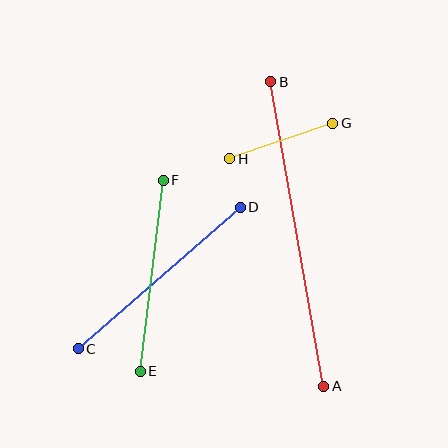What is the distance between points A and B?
The distance is approximately 309 pixels.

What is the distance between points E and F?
The distance is approximately 193 pixels.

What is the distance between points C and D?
The distance is approximately 215 pixels.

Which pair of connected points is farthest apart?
Points A and B are farthest apart.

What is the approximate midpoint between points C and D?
The midpoint is at approximately (159, 278) pixels.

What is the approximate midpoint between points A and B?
The midpoint is at approximately (297, 234) pixels.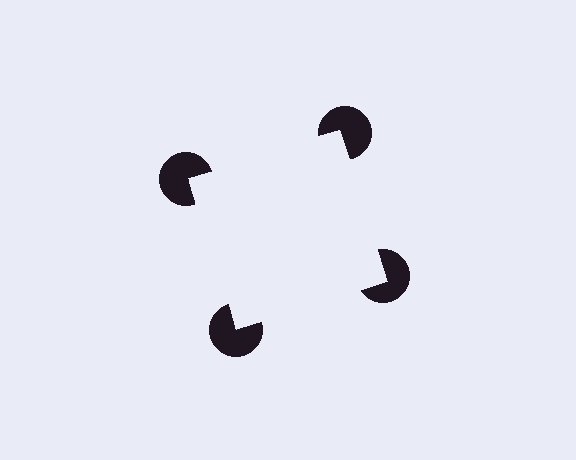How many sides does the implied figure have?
4 sides.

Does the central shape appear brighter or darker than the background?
It typically appears slightly brighter than the background, even though no actual brightness change is drawn.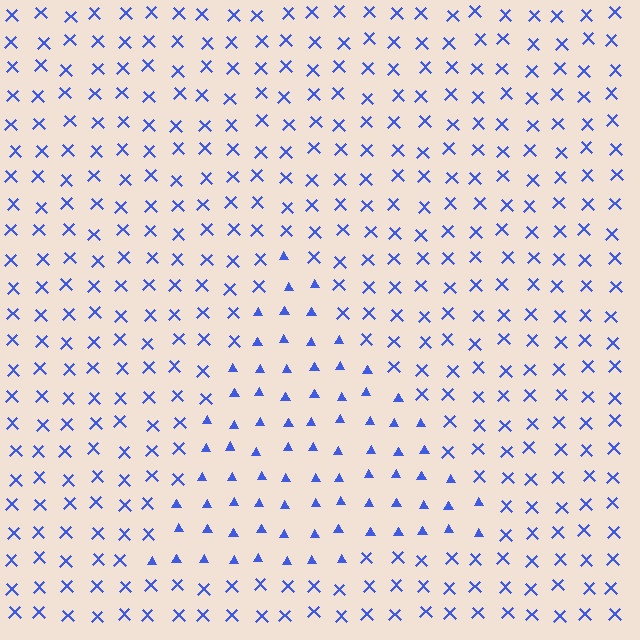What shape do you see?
I see a triangle.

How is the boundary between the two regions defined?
The boundary is defined by a change in element shape: triangles inside vs. X marks outside. All elements share the same color and spacing.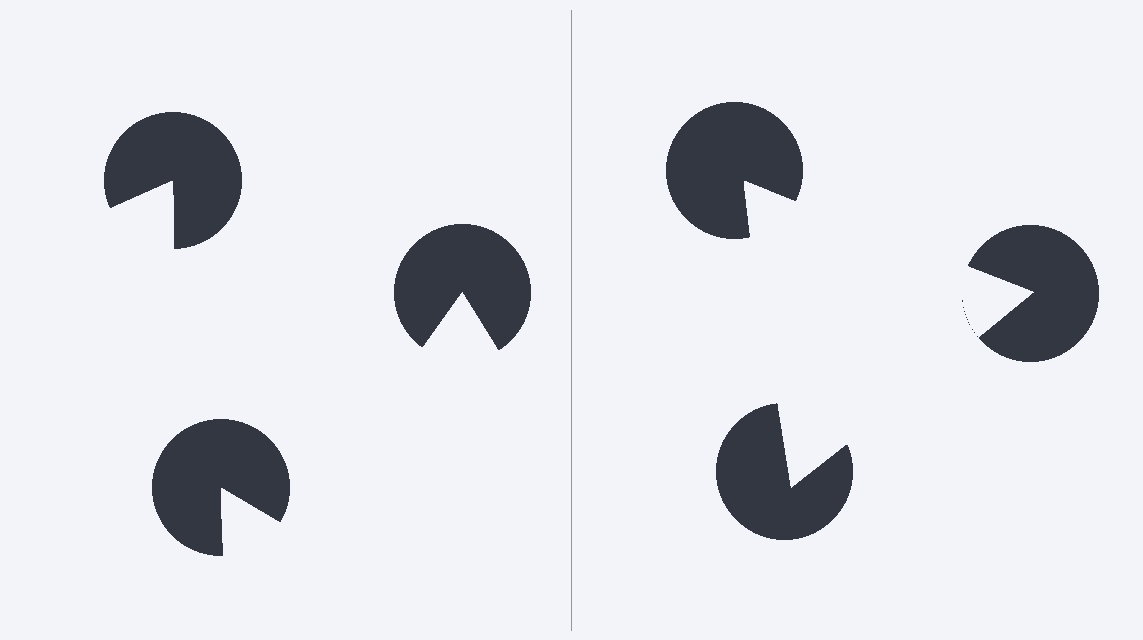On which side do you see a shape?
An illusory triangle appears on the right side. On the left side the wedge cuts are rotated, so no coherent shape forms.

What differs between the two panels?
The pac-man discs are positioned identically on both sides; only the wedge orientations differ. On the right they align to a triangle; on the left they are misaligned.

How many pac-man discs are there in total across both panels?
6 — 3 on each side.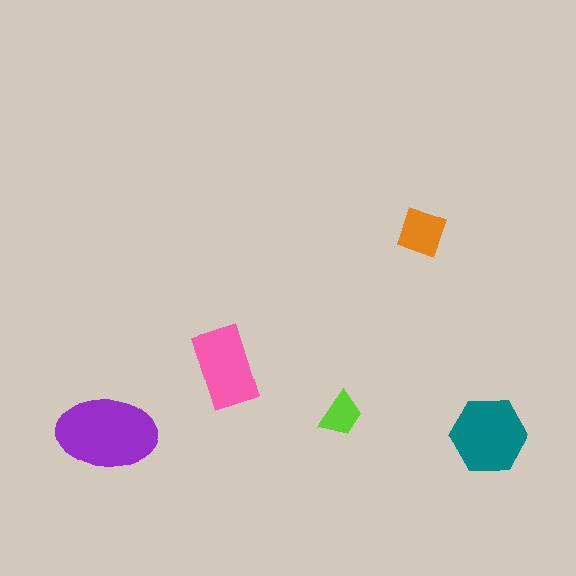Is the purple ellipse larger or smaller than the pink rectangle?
Larger.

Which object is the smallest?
The lime trapezoid.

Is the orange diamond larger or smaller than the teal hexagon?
Smaller.